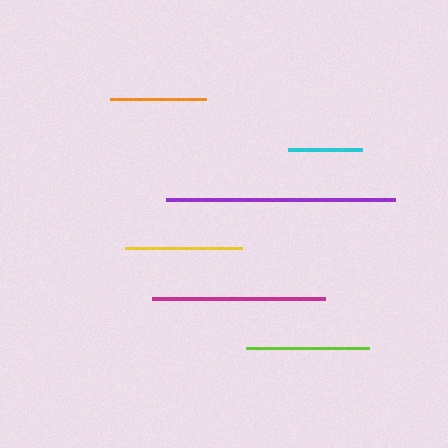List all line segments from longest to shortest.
From longest to shortest: purple, magenta, lime, yellow, orange, cyan.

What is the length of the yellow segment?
The yellow segment is approximately 117 pixels long.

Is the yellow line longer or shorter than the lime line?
The lime line is longer than the yellow line.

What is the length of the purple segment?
The purple segment is approximately 229 pixels long.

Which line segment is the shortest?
The cyan line is the shortest at approximately 74 pixels.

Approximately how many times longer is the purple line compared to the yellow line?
The purple line is approximately 2.0 times the length of the yellow line.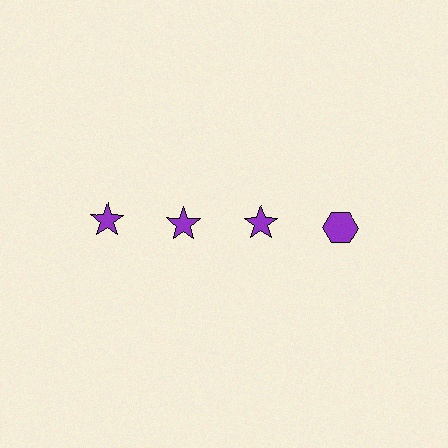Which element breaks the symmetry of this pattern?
The purple hexagon in the top row, second from right column breaks the symmetry. All other shapes are purple stars.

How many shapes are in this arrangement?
There are 4 shapes arranged in a grid pattern.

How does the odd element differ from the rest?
It has a different shape: hexagon instead of star.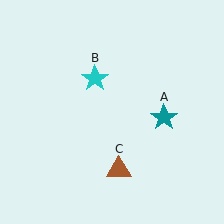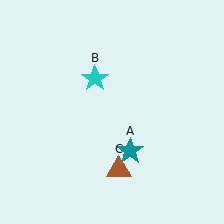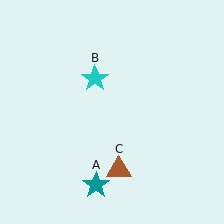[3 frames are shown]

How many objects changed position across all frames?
1 object changed position: teal star (object A).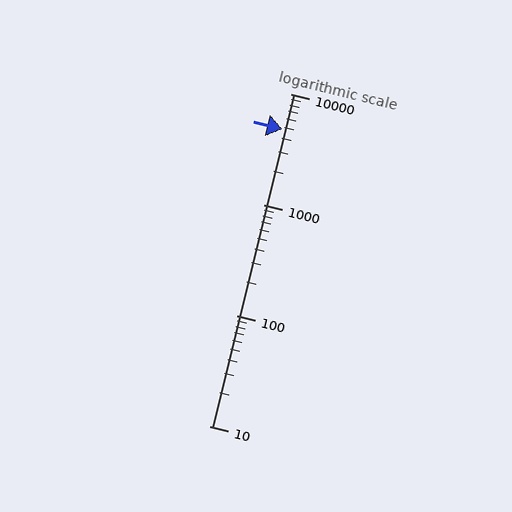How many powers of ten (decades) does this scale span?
The scale spans 3 decades, from 10 to 10000.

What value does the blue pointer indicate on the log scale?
The pointer indicates approximately 4800.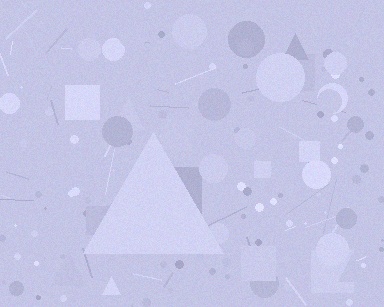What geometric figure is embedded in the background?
A triangle is embedded in the background.